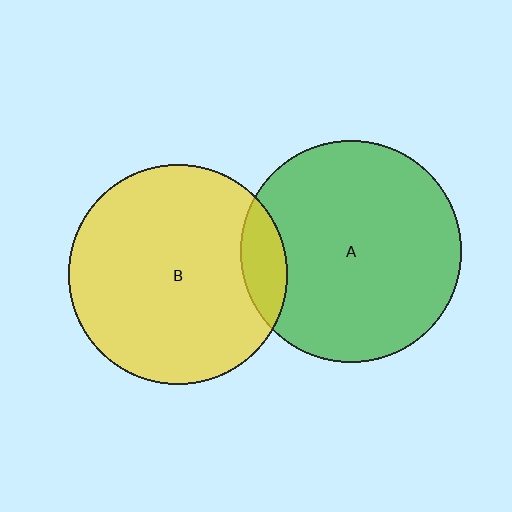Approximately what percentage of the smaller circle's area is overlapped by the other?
Approximately 10%.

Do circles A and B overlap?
Yes.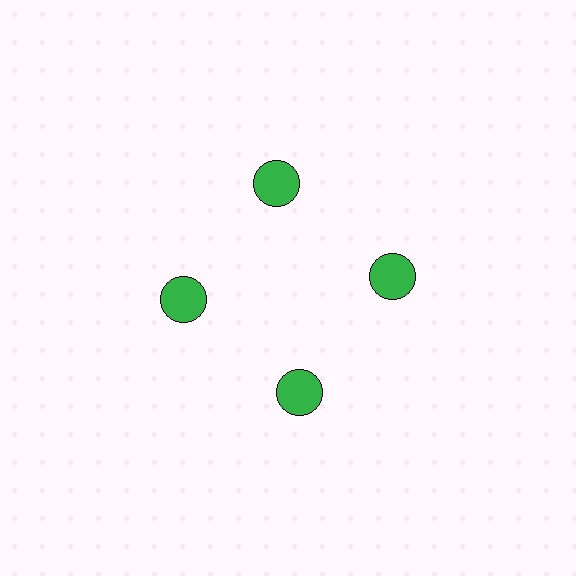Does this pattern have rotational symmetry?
Yes, this pattern has 4-fold rotational symmetry. It looks the same after rotating 90 degrees around the center.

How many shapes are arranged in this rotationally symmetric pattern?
There are 4 shapes, arranged in 4 groups of 1.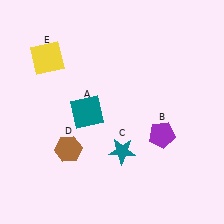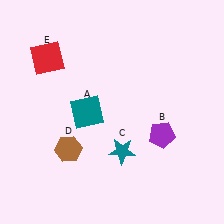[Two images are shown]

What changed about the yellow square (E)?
In Image 1, E is yellow. In Image 2, it changed to red.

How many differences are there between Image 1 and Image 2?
There is 1 difference between the two images.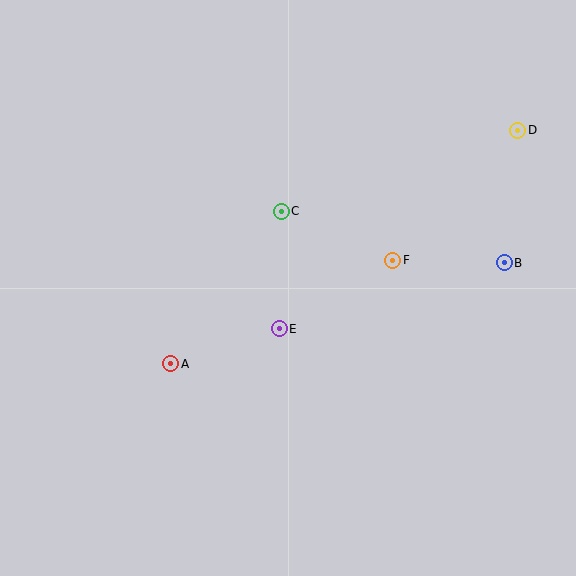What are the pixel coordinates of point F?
Point F is at (393, 260).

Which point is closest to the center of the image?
Point E at (279, 329) is closest to the center.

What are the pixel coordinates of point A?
Point A is at (171, 364).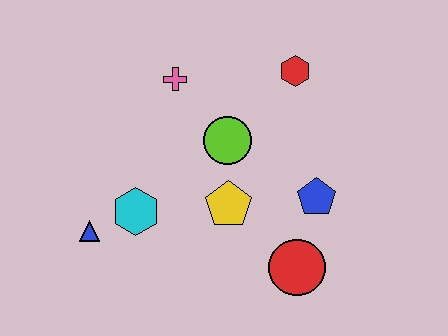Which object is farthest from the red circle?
The pink cross is farthest from the red circle.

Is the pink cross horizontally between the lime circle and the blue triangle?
Yes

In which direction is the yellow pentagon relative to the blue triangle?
The yellow pentagon is to the right of the blue triangle.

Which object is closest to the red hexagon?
The lime circle is closest to the red hexagon.